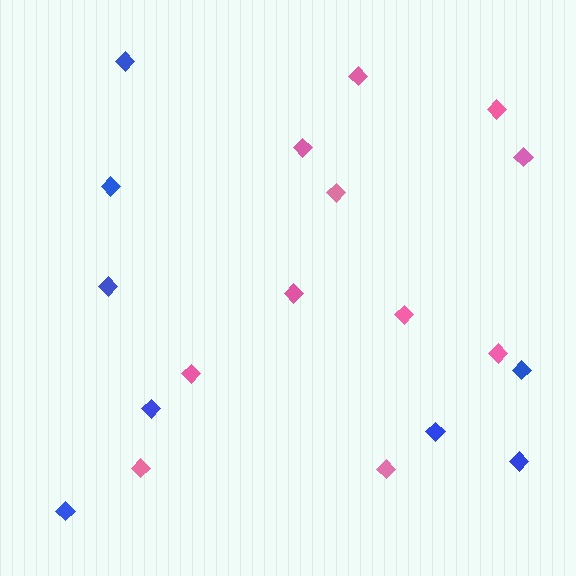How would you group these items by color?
There are 2 groups: one group of pink diamonds (11) and one group of blue diamonds (8).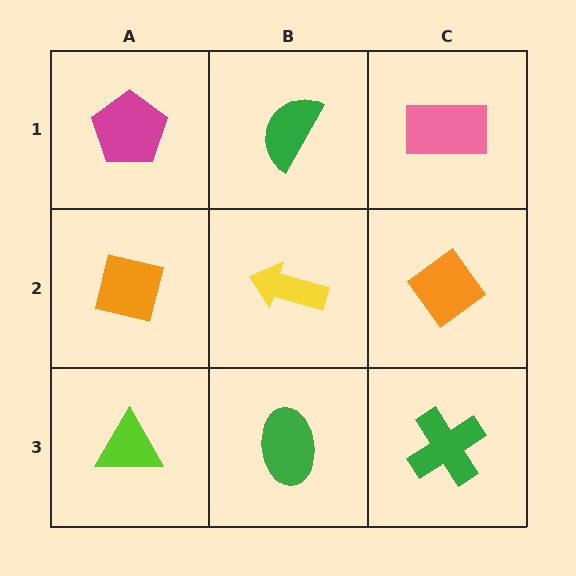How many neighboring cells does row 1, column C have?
2.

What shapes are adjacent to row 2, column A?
A magenta pentagon (row 1, column A), a lime triangle (row 3, column A), a yellow arrow (row 2, column B).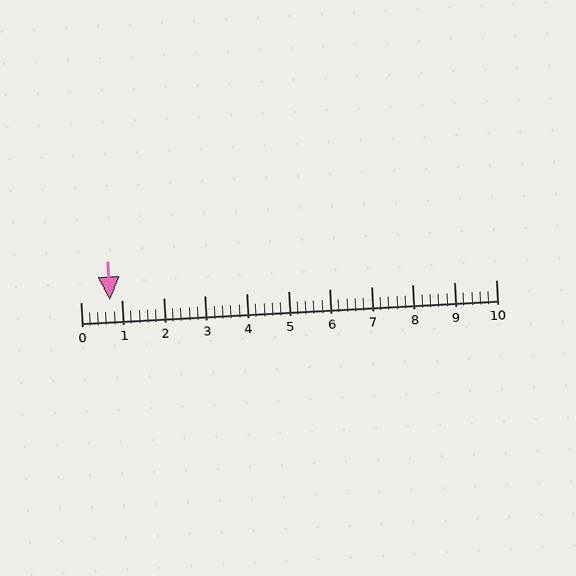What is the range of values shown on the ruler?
The ruler shows values from 0 to 10.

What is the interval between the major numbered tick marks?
The major tick marks are spaced 1 units apart.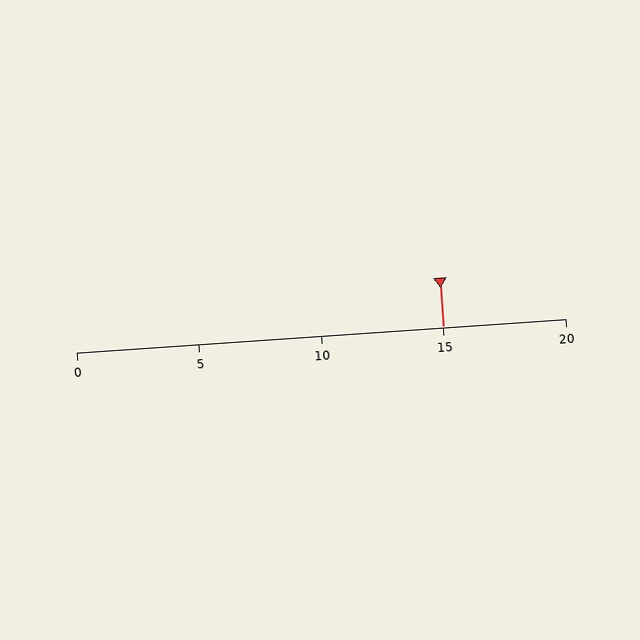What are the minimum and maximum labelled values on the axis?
The axis runs from 0 to 20.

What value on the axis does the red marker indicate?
The marker indicates approximately 15.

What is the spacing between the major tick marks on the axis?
The major ticks are spaced 5 apart.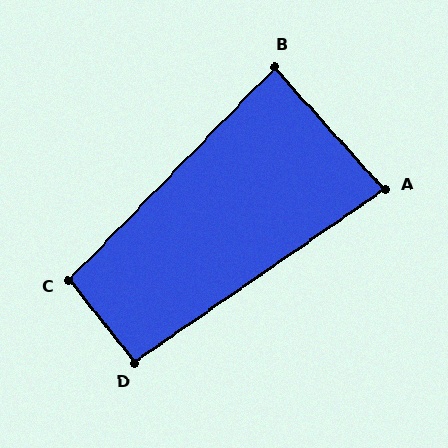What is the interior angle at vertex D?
Approximately 94 degrees (approximately right).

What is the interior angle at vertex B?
Approximately 86 degrees (approximately right).